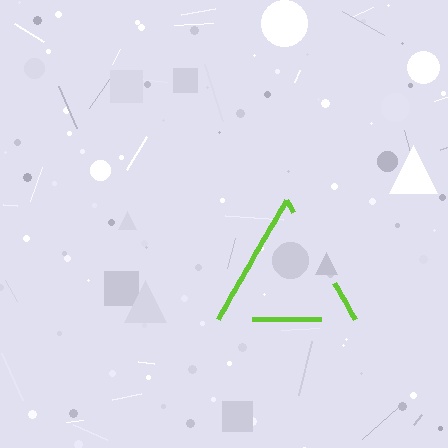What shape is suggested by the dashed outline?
The dashed outline suggests a triangle.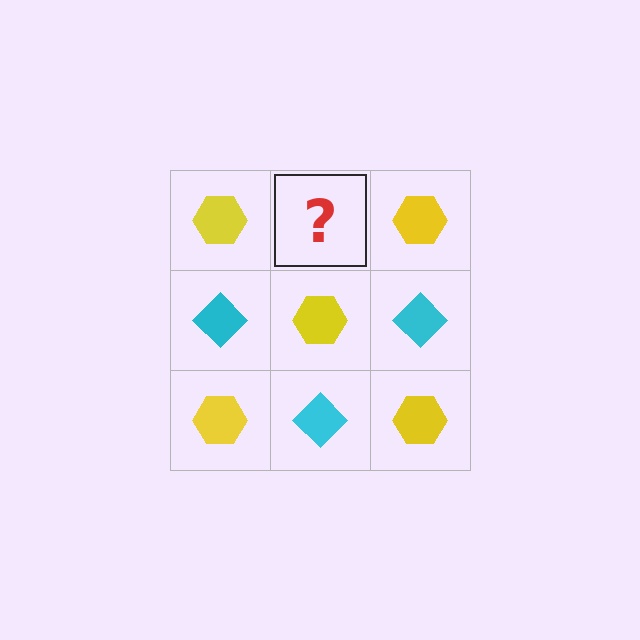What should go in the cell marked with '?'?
The missing cell should contain a cyan diamond.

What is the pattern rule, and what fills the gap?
The rule is that it alternates yellow hexagon and cyan diamond in a checkerboard pattern. The gap should be filled with a cyan diamond.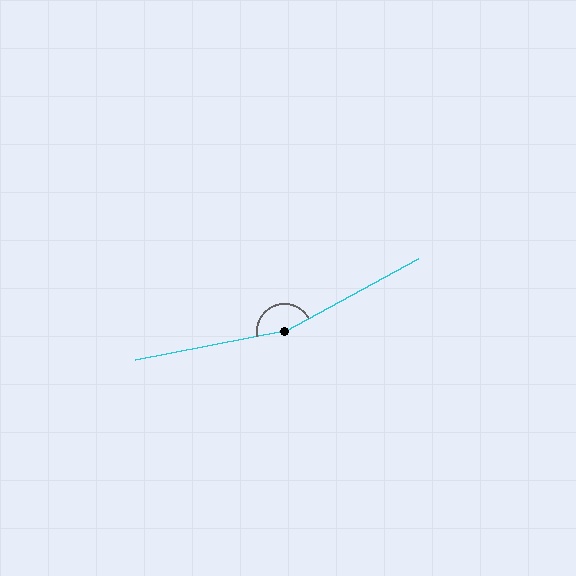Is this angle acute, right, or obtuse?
It is obtuse.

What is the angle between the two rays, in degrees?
Approximately 163 degrees.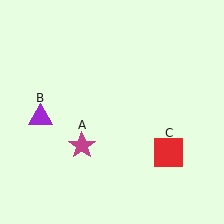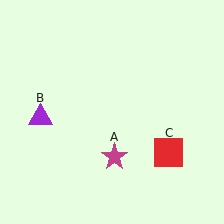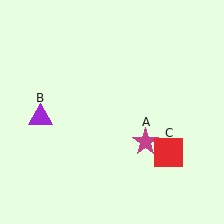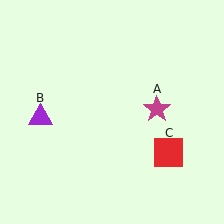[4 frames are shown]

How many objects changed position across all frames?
1 object changed position: magenta star (object A).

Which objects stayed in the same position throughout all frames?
Purple triangle (object B) and red square (object C) remained stationary.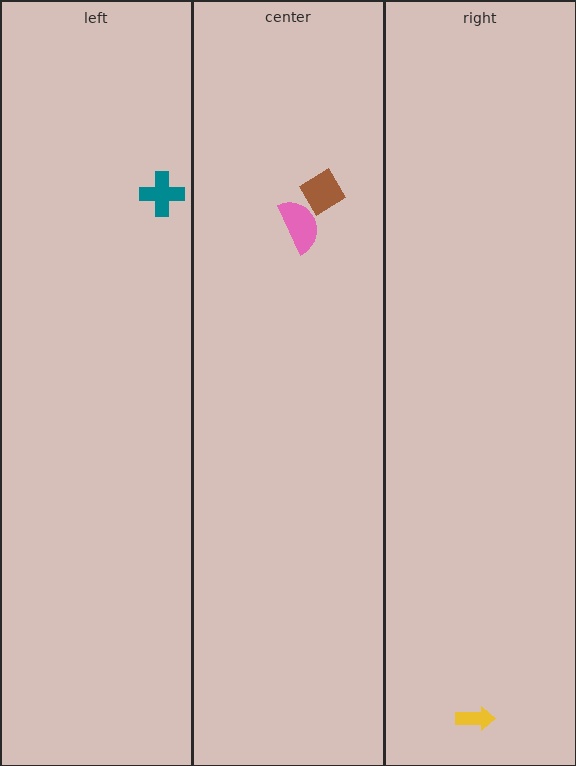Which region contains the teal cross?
The left region.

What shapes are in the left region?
The teal cross.